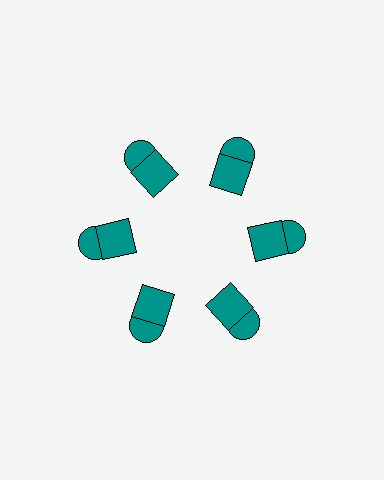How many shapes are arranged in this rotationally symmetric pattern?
There are 12 shapes, arranged in 6 groups of 2.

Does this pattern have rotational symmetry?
Yes, this pattern has 6-fold rotational symmetry. It looks the same after rotating 60 degrees around the center.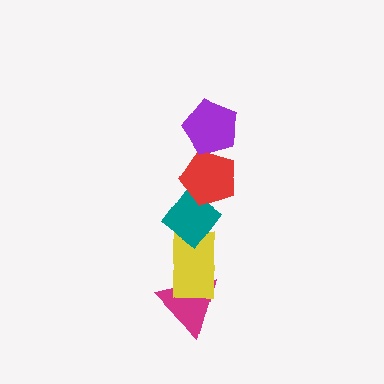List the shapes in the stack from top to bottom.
From top to bottom: the purple pentagon, the red pentagon, the teal diamond, the yellow rectangle, the magenta triangle.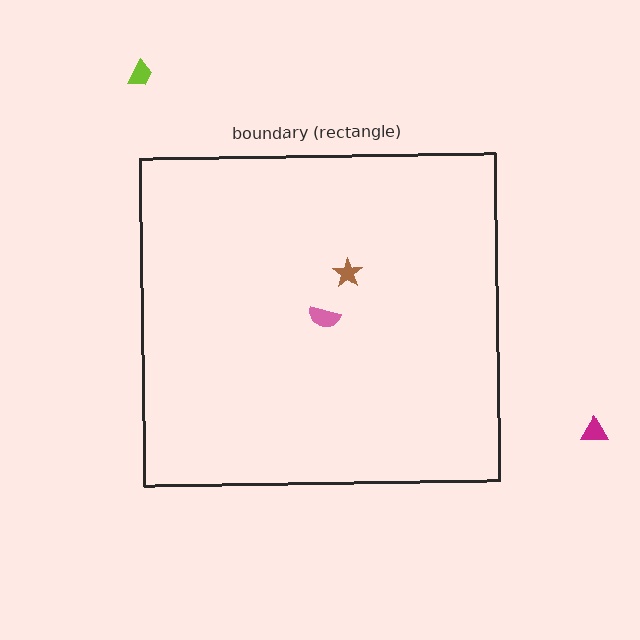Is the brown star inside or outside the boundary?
Inside.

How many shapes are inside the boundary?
2 inside, 2 outside.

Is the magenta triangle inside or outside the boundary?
Outside.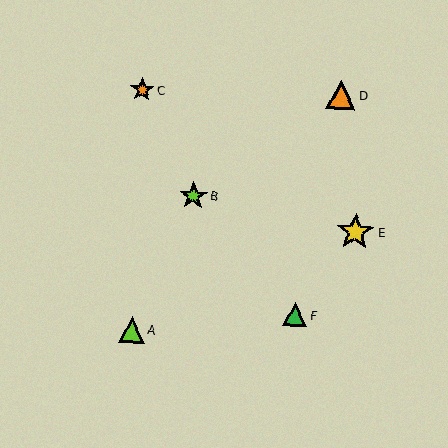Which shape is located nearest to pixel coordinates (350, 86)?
The orange triangle (labeled D) at (341, 94) is nearest to that location.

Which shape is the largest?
The yellow star (labeled E) is the largest.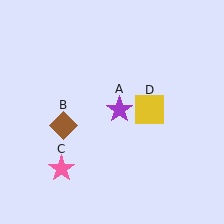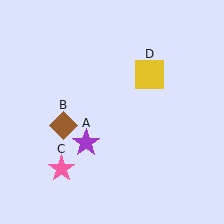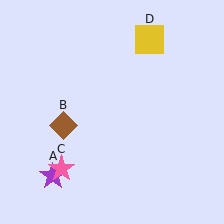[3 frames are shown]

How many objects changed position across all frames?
2 objects changed position: purple star (object A), yellow square (object D).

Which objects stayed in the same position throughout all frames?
Brown diamond (object B) and pink star (object C) remained stationary.